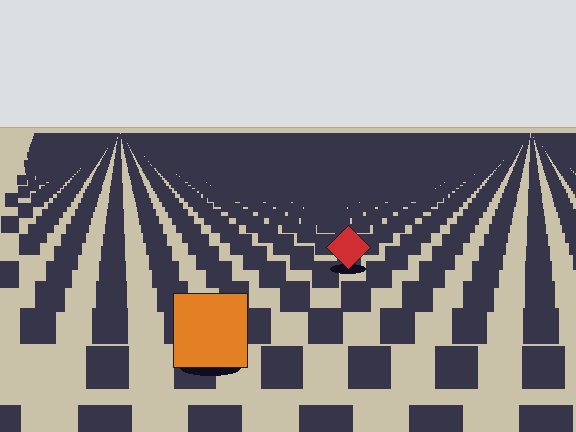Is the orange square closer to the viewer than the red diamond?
Yes. The orange square is closer — you can tell from the texture gradient: the ground texture is coarser near it.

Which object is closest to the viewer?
The orange square is closest. The texture marks near it are larger and more spread out.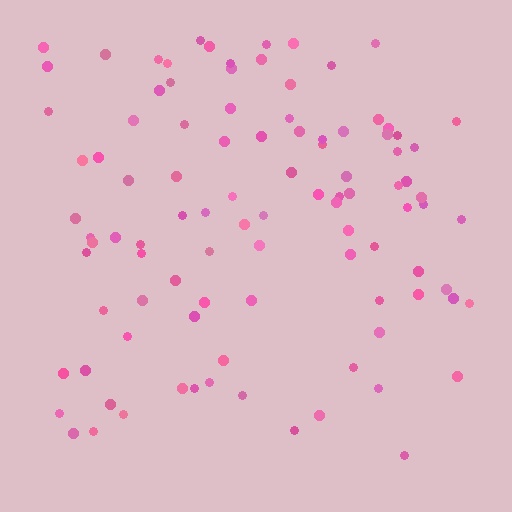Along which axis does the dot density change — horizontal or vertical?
Vertical.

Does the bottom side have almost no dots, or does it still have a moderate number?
Still a moderate number, just noticeably fewer than the top.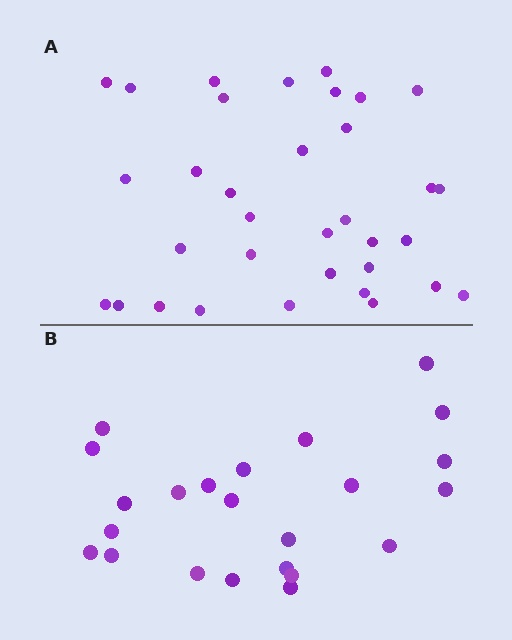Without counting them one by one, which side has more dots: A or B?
Region A (the top region) has more dots.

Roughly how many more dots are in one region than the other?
Region A has roughly 12 or so more dots than region B.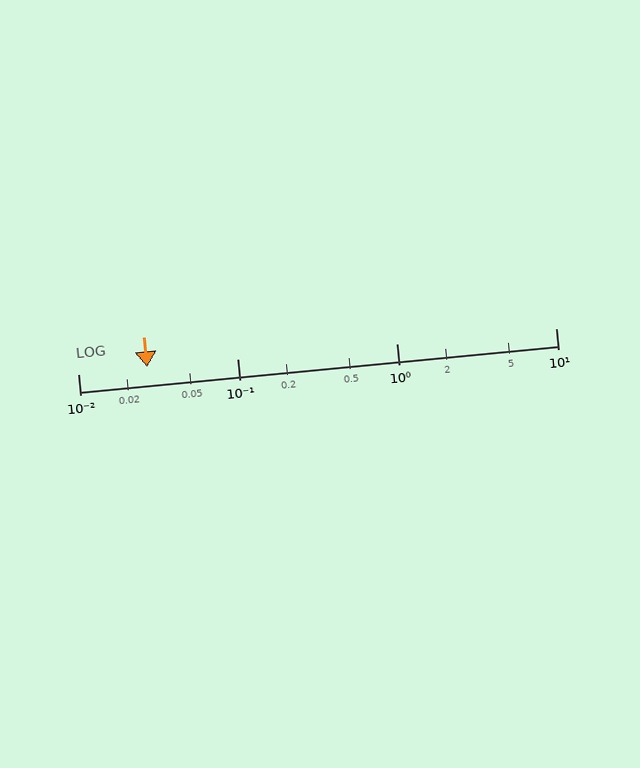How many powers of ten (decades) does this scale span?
The scale spans 3 decades, from 0.01 to 10.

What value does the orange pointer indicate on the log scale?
The pointer indicates approximately 0.027.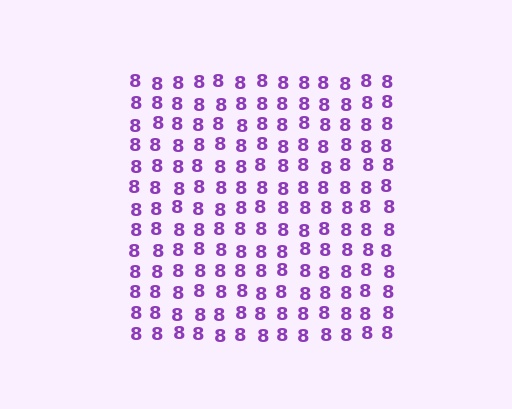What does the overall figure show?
The overall figure shows a square.